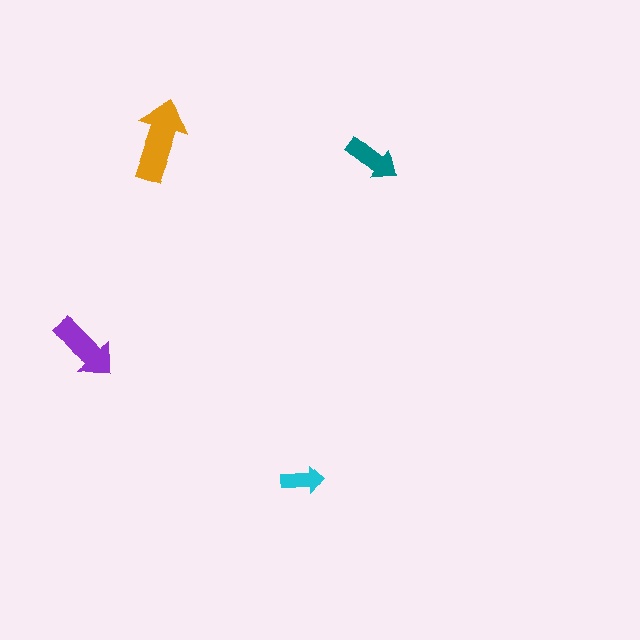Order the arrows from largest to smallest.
the orange one, the purple one, the teal one, the cyan one.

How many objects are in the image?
There are 4 objects in the image.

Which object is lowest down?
The cyan arrow is bottommost.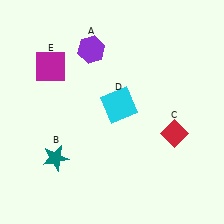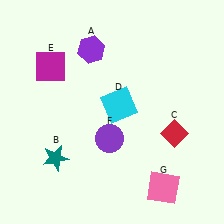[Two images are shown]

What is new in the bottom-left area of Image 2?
A purple circle (F) was added in the bottom-left area of Image 2.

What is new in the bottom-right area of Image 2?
A pink square (G) was added in the bottom-right area of Image 2.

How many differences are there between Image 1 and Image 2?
There are 2 differences between the two images.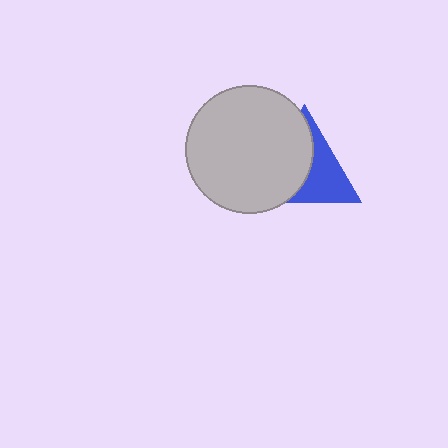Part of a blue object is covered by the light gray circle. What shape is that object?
It is a triangle.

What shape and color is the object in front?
The object in front is a light gray circle.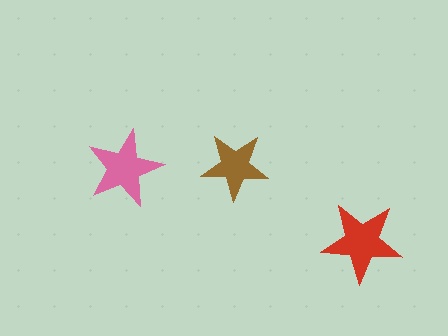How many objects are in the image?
There are 3 objects in the image.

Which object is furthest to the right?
The red star is rightmost.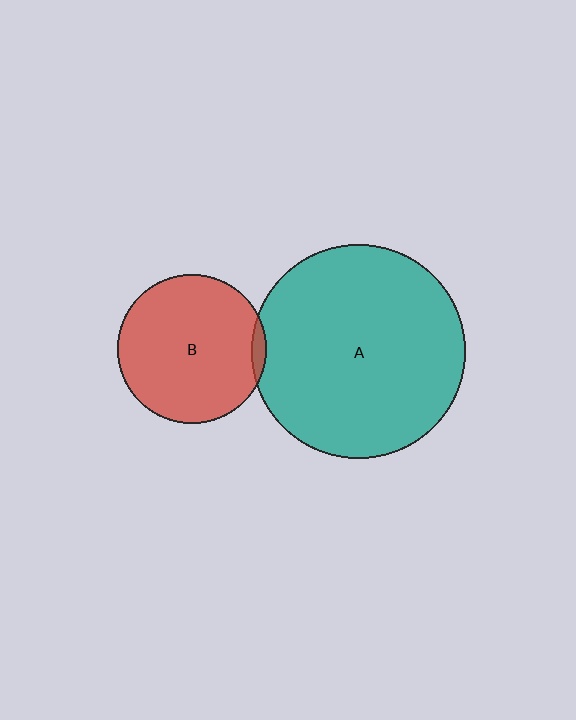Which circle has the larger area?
Circle A (teal).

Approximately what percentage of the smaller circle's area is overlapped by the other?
Approximately 5%.